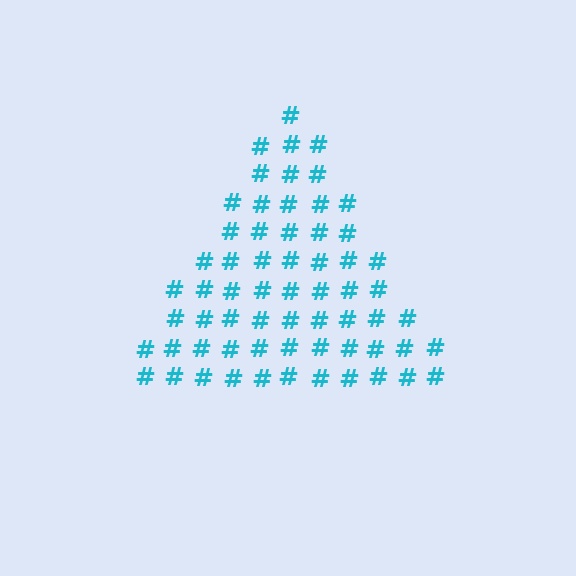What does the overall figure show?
The overall figure shows a triangle.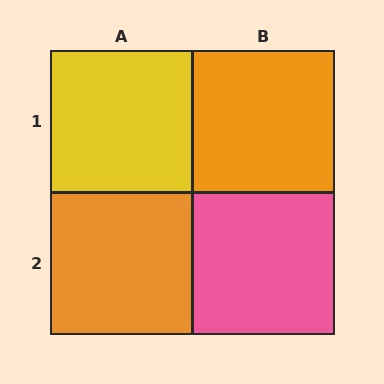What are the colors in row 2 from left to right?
Orange, pink.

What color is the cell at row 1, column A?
Yellow.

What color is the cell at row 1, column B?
Orange.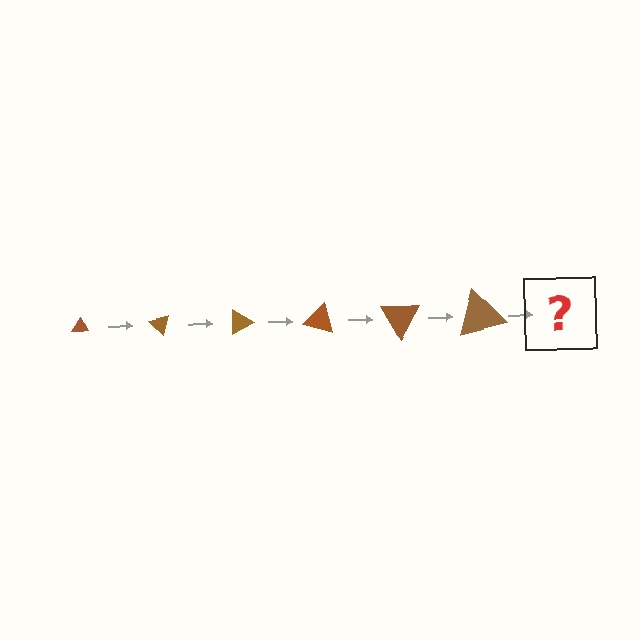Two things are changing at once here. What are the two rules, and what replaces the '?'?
The two rules are that the triangle grows larger each step and it rotates 45 degrees each step. The '?' should be a triangle, larger than the previous one and rotated 270 degrees from the start.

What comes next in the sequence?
The next element should be a triangle, larger than the previous one and rotated 270 degrees from the start.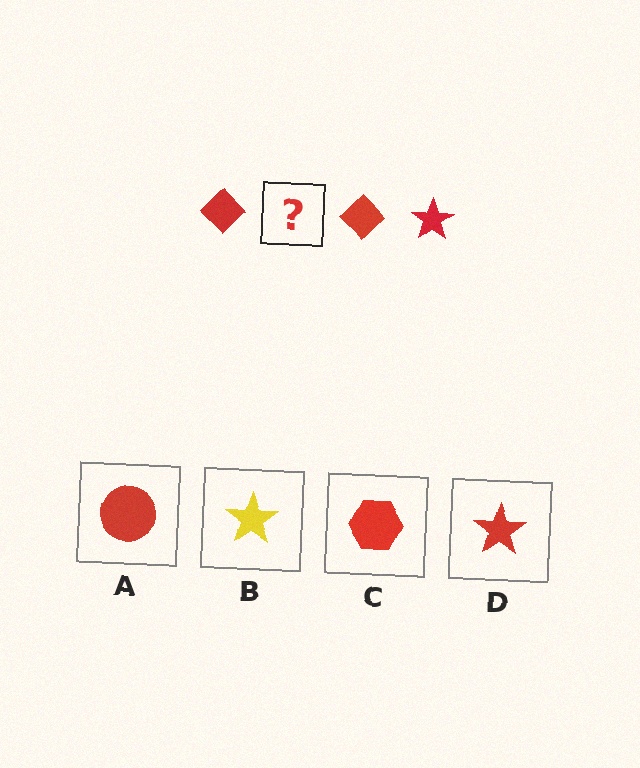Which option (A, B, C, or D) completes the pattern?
D.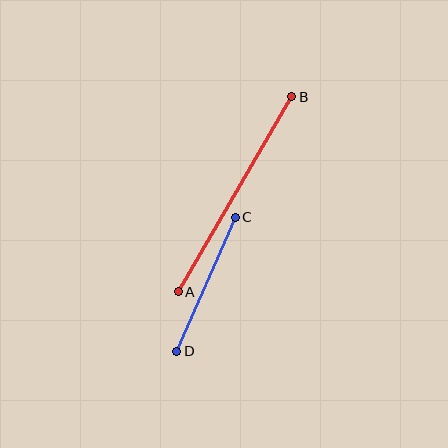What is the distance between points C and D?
The distance is approximately 146 pixels.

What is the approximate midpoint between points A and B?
The midpoint is at approximately (235, 194) pixels.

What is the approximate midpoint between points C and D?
The midpoint is at approximately (206, 284) pixels.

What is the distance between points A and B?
The distance is approximately 225 pixels.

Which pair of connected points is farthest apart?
Points A and B are farthest apart.